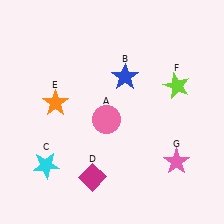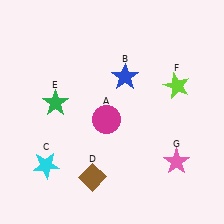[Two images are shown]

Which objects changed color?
A changed from pink to magenta. D changed from magenta to brown. E changed from orange to green.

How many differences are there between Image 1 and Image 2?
There are 3 differences between the two images.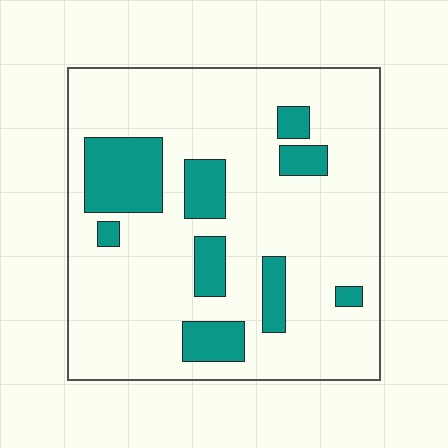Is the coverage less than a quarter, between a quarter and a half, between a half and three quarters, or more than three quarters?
Less than a quarter.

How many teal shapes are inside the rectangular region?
9.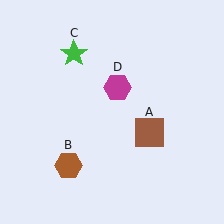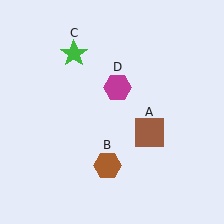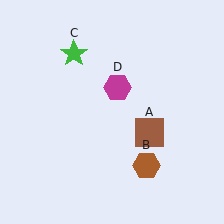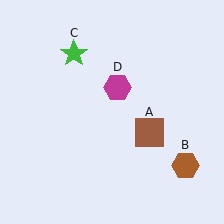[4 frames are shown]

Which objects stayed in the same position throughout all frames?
Brown square (object A) and green star (object C) and magenta hexagon (object D) remained stationary.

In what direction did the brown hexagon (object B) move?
The brown hexagon (object B) moved right.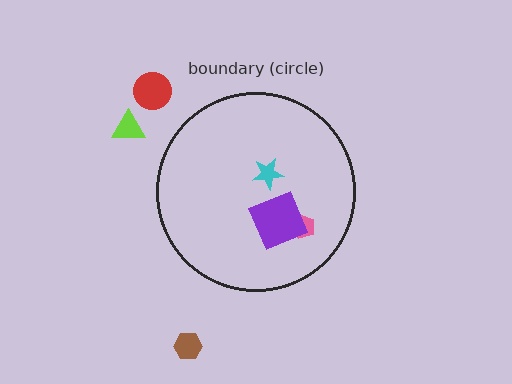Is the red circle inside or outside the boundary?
Outside.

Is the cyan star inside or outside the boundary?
Inside.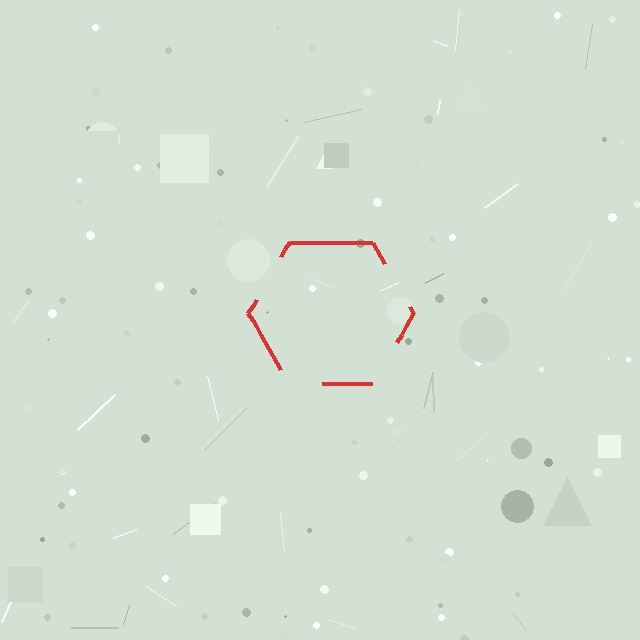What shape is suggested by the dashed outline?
The dashed outline suggests a hexagon.